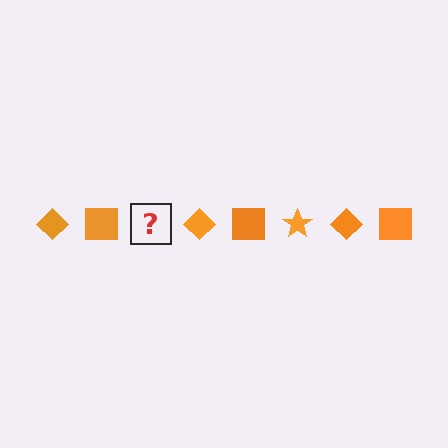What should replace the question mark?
The question mark should be replaced with an orange star.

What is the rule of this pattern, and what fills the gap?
The rule is that the pattern cycles through diamond, square, star shapes in orange. The gap should be filled with an orange star.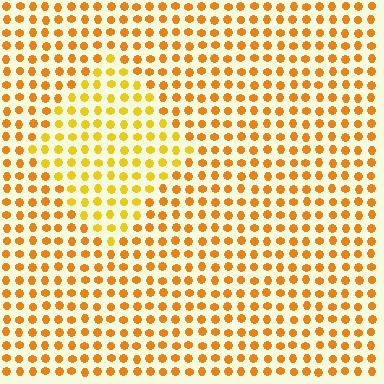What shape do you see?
I see a diamond.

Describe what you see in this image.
The image is filled with small orange elements in a uniform arrangement. A diamond-shaped region is visible where the elements are tinted to a slightly different hue, forming a subtle color boundary.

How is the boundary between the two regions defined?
The boundary is defined purely by a slight shift in hue (about 21 degrees). Spacing, size, and orientation are identical on both sides.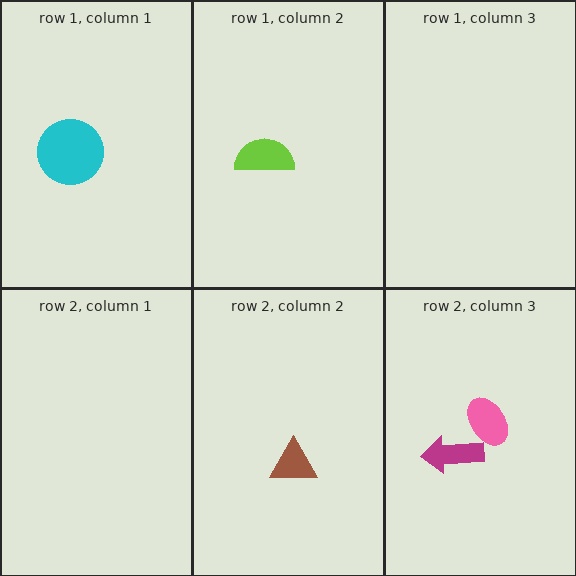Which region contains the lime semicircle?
The row 1, column 2 region.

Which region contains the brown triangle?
The row 2, column 2 region.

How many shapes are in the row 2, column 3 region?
2.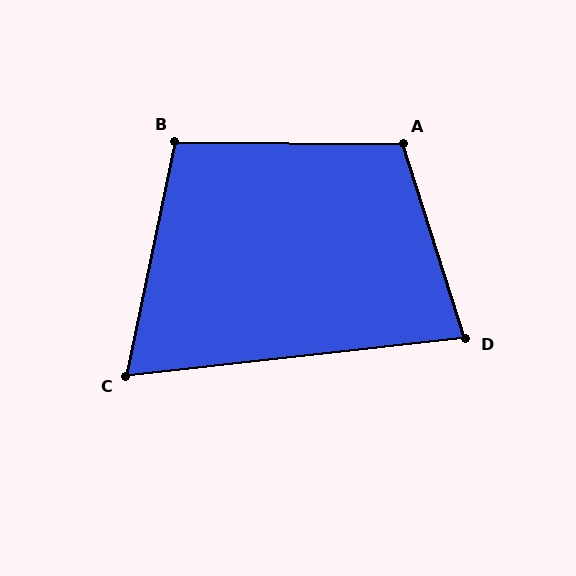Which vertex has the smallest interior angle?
C, at approximately 72 degrees.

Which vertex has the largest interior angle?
A, at approximately 108 degrees.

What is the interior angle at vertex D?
Approximately 79 degrees (acute).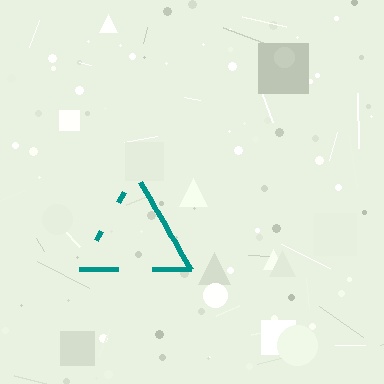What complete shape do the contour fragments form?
The contour fragments form a triangle.